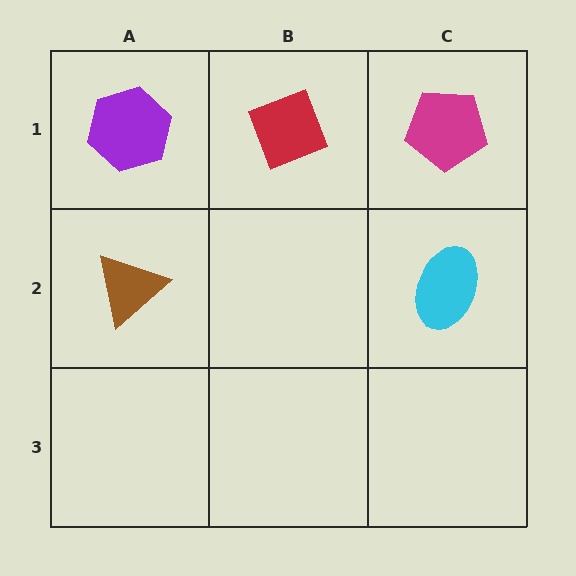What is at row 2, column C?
A cyan ellipse.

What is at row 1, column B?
A red diamond.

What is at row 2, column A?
A brown triangle.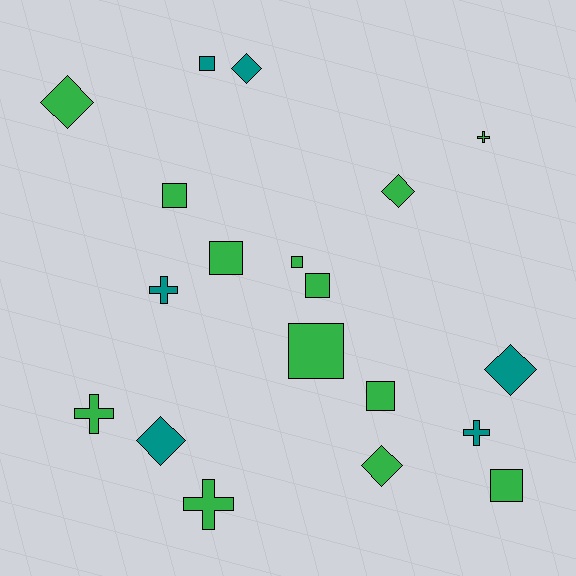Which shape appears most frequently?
Square, with 8 objects.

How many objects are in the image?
There are 19 objects.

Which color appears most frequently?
Green, with 13 objects.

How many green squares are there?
There are 7 green squares.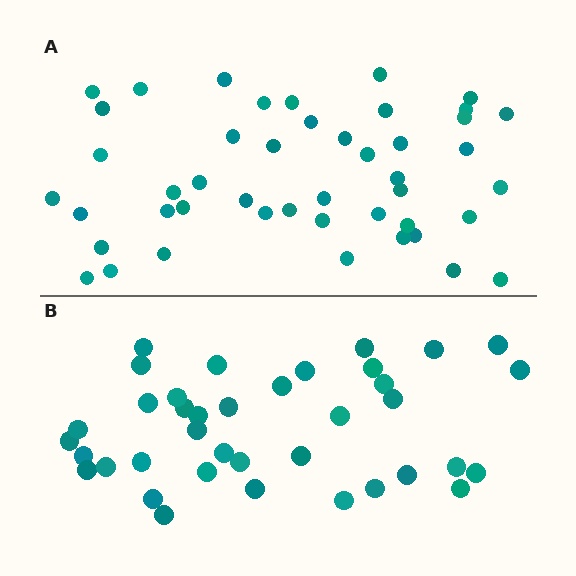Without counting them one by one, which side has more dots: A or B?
Region A (the top region) has more dots.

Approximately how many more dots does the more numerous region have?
Region A has roughly 8 or so more dots than region B.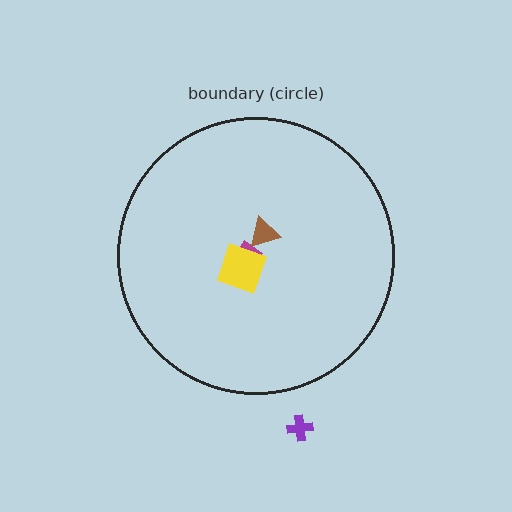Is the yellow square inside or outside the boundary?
Inside.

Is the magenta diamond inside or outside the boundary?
Inside.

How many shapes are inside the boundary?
3 inside, 1 outside.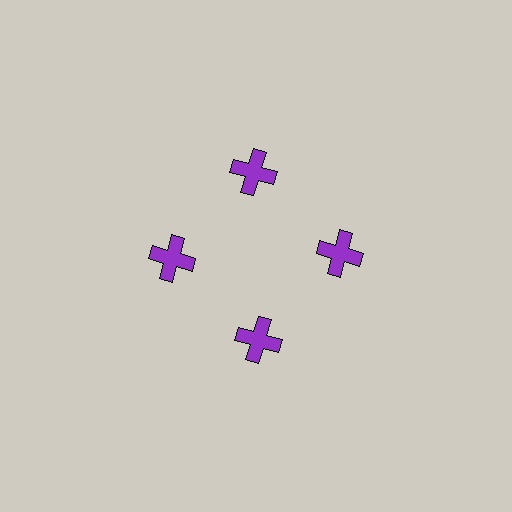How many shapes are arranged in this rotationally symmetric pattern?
There are 4 shapes, arranged in 4 groups of 1.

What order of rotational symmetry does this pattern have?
This pattern has 4-fold rotational symmetry.